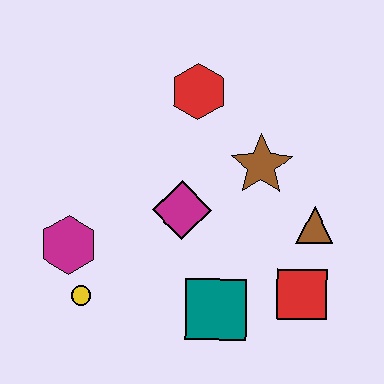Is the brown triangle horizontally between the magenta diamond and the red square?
No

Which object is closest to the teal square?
The red square is closest to the teal square.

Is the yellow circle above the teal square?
Yes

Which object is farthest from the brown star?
The yellow circle is farthest from the brown star.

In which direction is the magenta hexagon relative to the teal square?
The magenta hexagon is to the left of the teal square.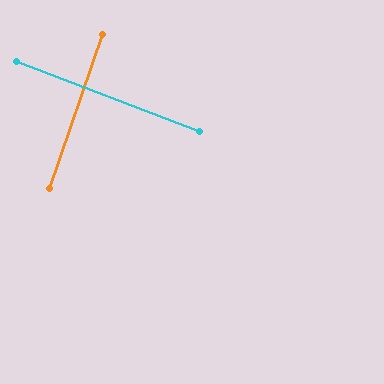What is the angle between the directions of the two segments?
Approximately 88 degrees.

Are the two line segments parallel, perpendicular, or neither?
Perpendicular — they meet at approximately 88°.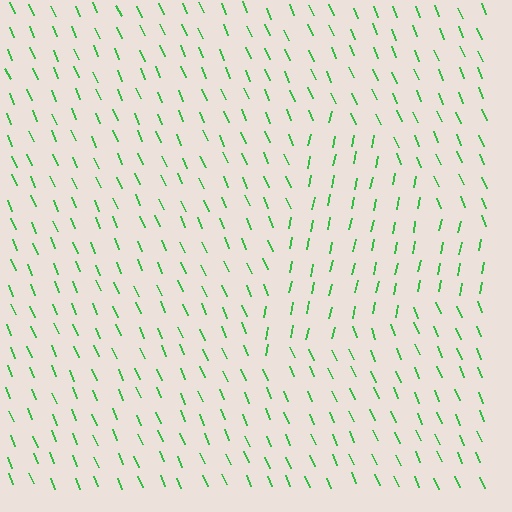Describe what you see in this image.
The image is filled with small green line segments. A triangle region in the image has lines oriented differently from the surrounding lines, creating a visible texture boundary.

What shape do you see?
I see a triangle.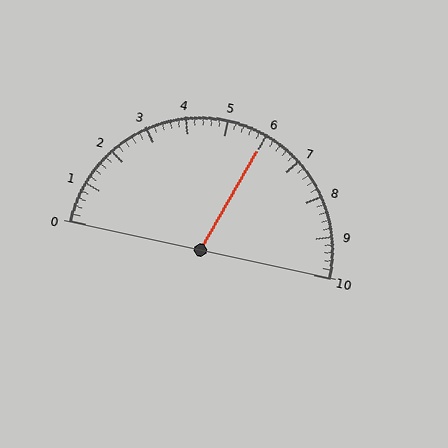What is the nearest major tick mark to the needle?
The nearest major tick mark is 6.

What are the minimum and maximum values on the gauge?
The gauge ranges from 0 to 10.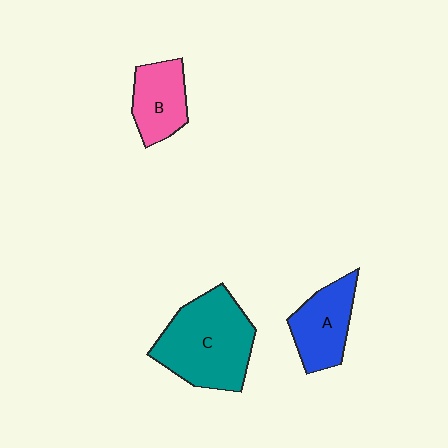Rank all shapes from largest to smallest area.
From largest to smallest: C (teal), A (blue), B (pink).